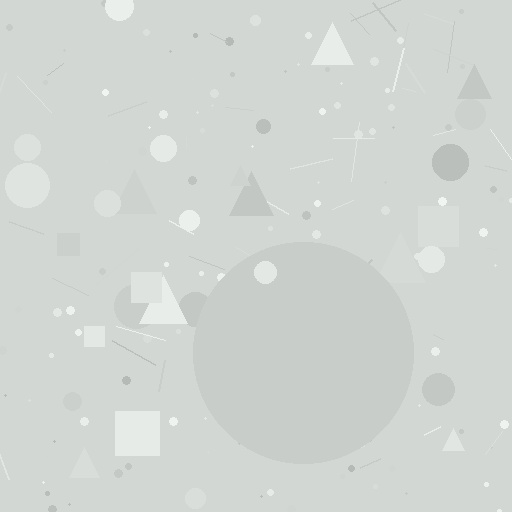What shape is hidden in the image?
A circle is hidden in the image.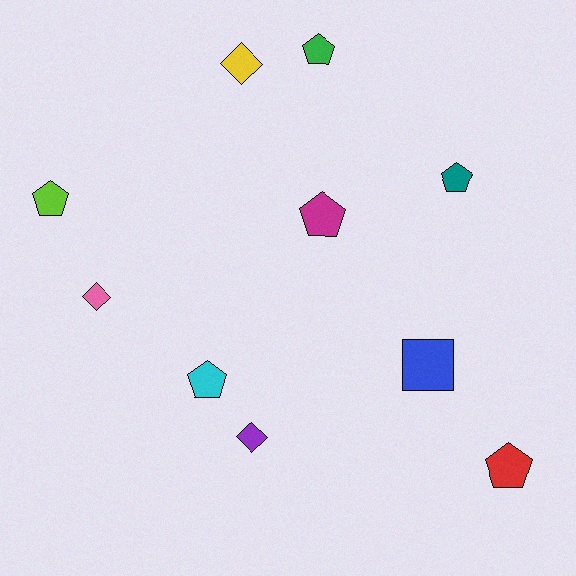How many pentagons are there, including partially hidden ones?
There are 6 pentagons.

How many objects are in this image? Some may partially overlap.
There are 10 objects.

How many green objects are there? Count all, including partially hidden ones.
There is 1 green object.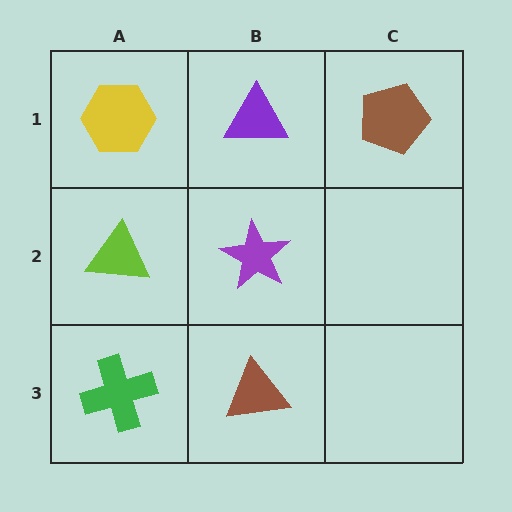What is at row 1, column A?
A yellow hexagon.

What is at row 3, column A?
A green cross.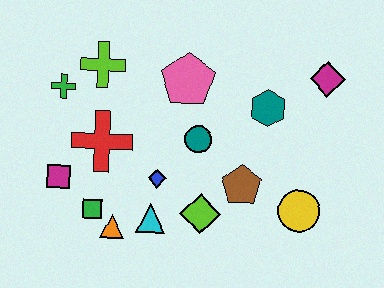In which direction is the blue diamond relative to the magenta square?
The blue diamond is to the right of the magenta square.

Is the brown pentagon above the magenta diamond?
No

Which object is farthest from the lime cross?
The yellow circle is farthest from the lime cross.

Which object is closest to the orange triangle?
The green square is closest to the orange triangle.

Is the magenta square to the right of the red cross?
No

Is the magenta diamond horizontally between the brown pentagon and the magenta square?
No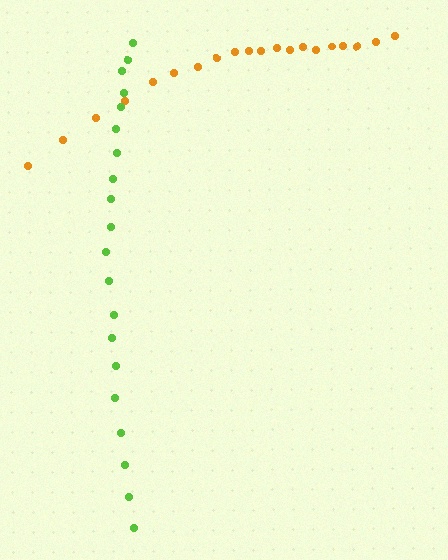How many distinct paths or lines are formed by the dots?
There are 2 distinct paths.